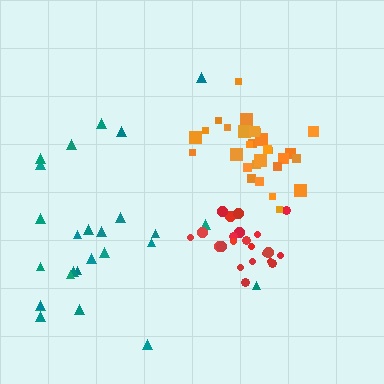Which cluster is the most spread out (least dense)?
Teal.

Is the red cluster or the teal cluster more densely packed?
Red.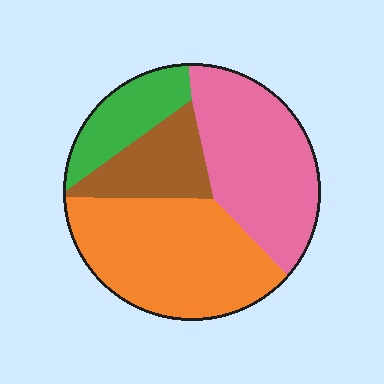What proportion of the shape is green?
Green takes up about one eighth (1/8) of the shape.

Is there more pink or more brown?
Pink.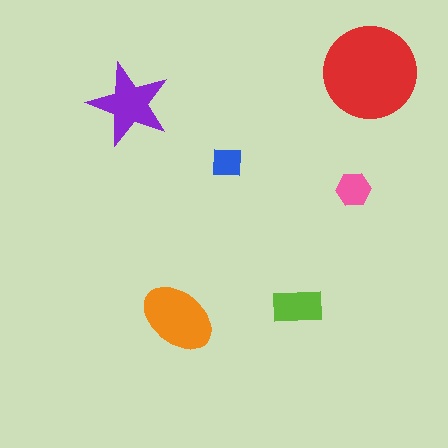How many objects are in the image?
There are 6 objects in the image.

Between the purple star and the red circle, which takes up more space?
The red circle.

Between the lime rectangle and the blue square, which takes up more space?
The lime rectangle.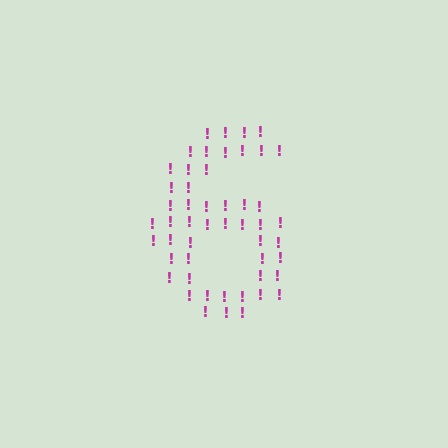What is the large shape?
The large shape is the digit 6.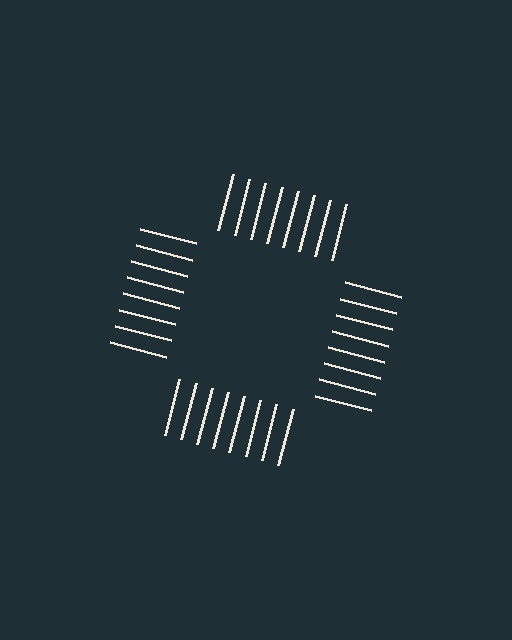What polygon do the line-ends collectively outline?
An illusory square — the line segments terminate on its edges but no continuous stroke is drawn.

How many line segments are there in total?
32 — 8 along each of the 4 edges.